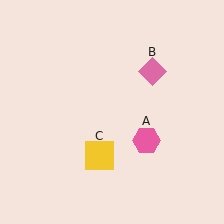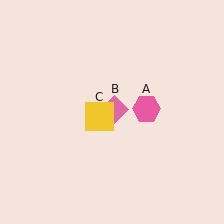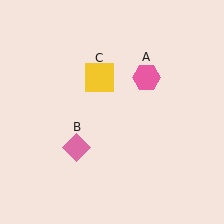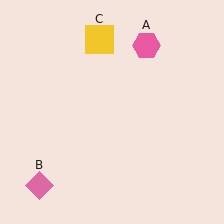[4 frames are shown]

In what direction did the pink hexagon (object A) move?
The pink hexagon (object A) moved up.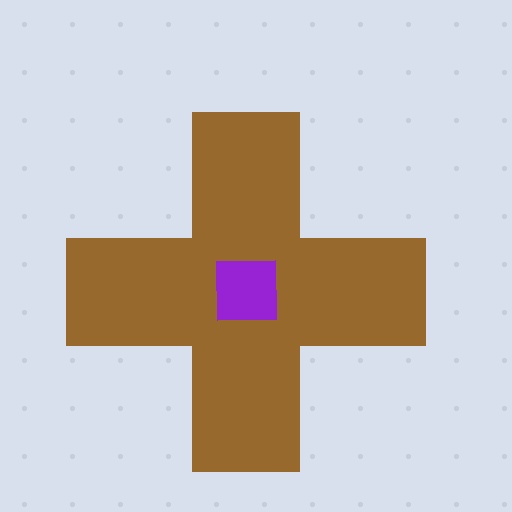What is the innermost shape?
The purple square.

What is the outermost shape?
The brown cross.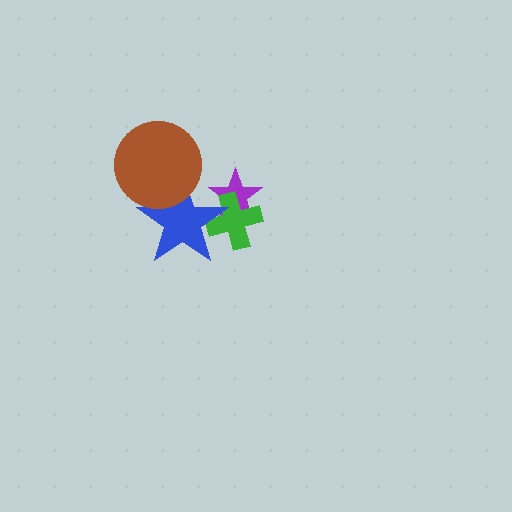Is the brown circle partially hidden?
No, no other shape covers it.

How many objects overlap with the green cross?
2 objects overlap with the green cross.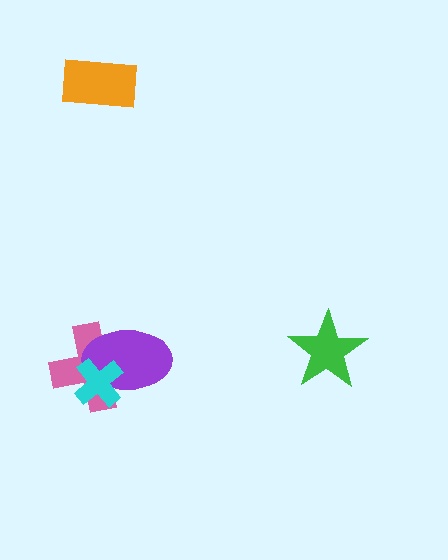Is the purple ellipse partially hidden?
Yes, it is partially covered by another shape.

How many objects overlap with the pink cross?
2 objects overlap with the pink cross.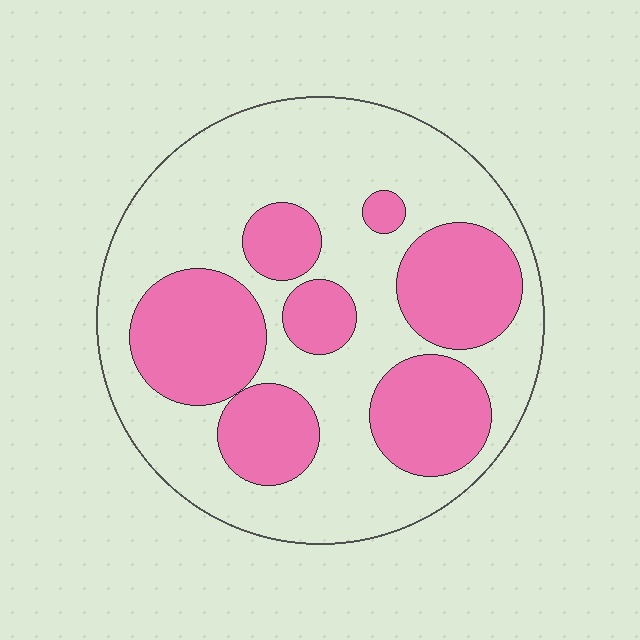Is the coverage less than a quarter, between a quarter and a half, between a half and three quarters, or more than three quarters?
Between a quarter and a half.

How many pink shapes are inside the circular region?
7.